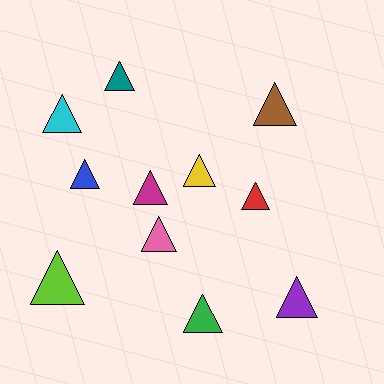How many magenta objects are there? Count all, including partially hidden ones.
There is 1 magenta object.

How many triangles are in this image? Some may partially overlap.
There are 11 triangles.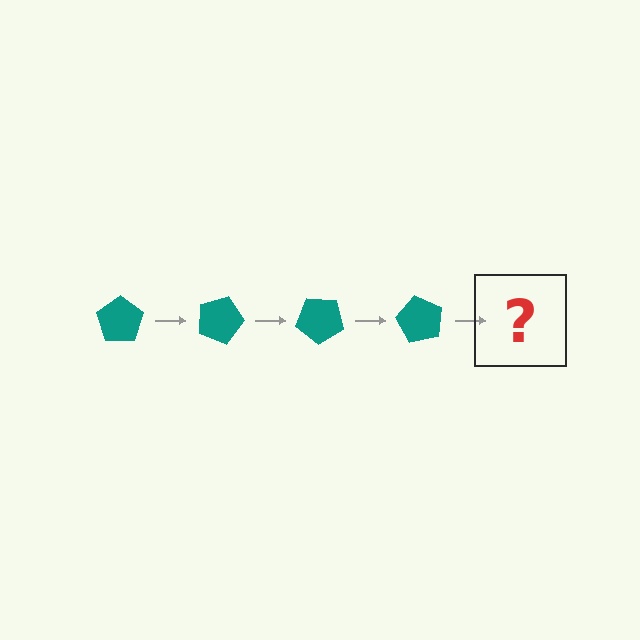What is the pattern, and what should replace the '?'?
The pattern is that the pentagon rotates 20 degrees each step. The '?' should be a teal pentagon rotated 80 degrees.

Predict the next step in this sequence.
The next step is a teal pentagon rotated 80 degrees.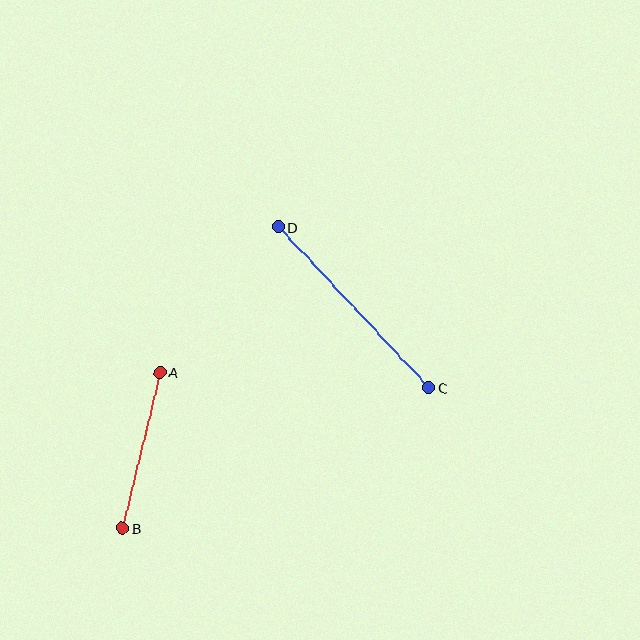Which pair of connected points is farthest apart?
Points C and D are farthest apart.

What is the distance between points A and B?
The distance is approximately 161 pixels.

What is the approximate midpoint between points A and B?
The midpoint is at approximately (141, 450) pixels.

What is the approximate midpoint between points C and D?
The midpoint is at approximately (353, 307) pixels.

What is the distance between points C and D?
The distance is approximately 220 pixels.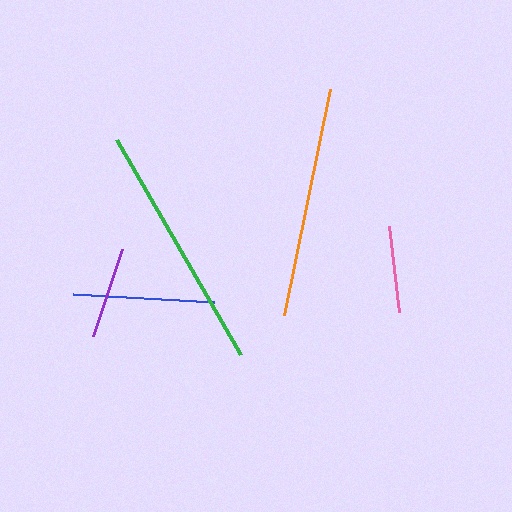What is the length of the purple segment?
The purple segment is approximately 92 pixels long.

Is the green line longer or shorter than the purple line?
The green line is longer than the purple line.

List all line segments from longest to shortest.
From longest to shortest: green, orange, blue, purple, pink.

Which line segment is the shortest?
The pink line is the shortest at approximately 87 pixels.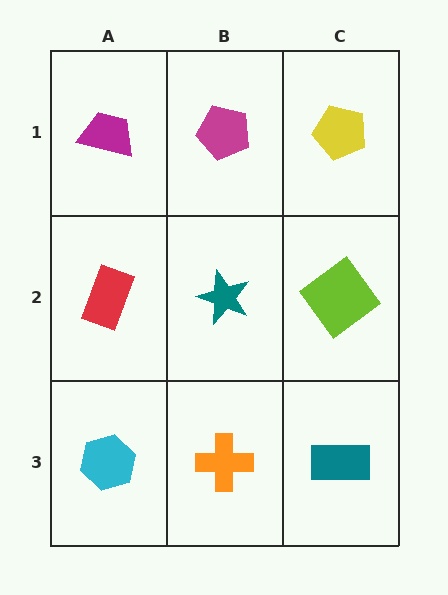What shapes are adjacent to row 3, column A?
A red rectangle (row 2, column A), an orange cross (row 3, column B).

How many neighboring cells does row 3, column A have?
2.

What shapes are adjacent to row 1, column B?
A teal star (row 2, column B), a magenta trapezoid (row 1, column A), a yellow pentagon (row 1, column C).